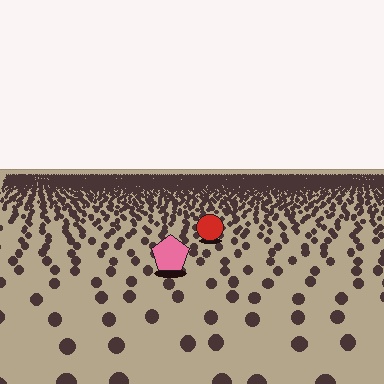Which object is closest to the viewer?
The pink pentagon is closest. The texture marks near it are larger and more spread out.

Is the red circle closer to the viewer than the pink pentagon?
No. The pink pentagon is closer — you can tell from the texture gradient: the ground texture is coarser near it.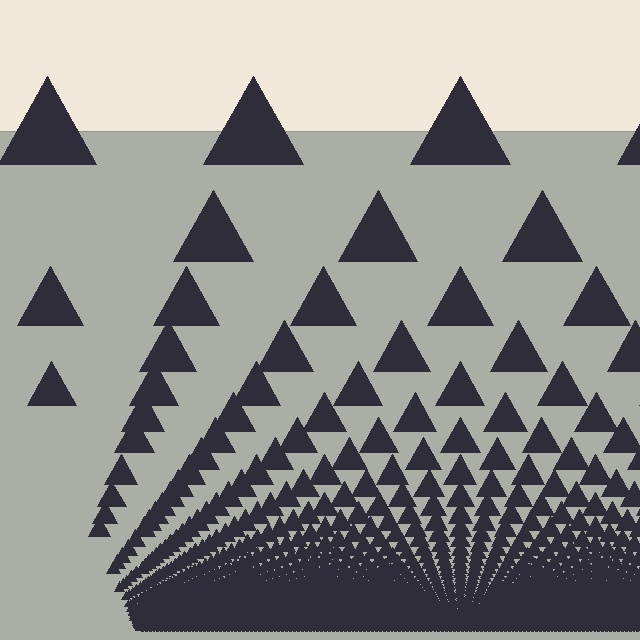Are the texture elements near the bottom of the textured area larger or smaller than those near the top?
Smaller. The gradient is inverted — elements near the bottom are smaller and denser.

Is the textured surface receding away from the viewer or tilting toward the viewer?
The surface appears to tilt toward the viewer. Texture elements get larger and sparser toward the top.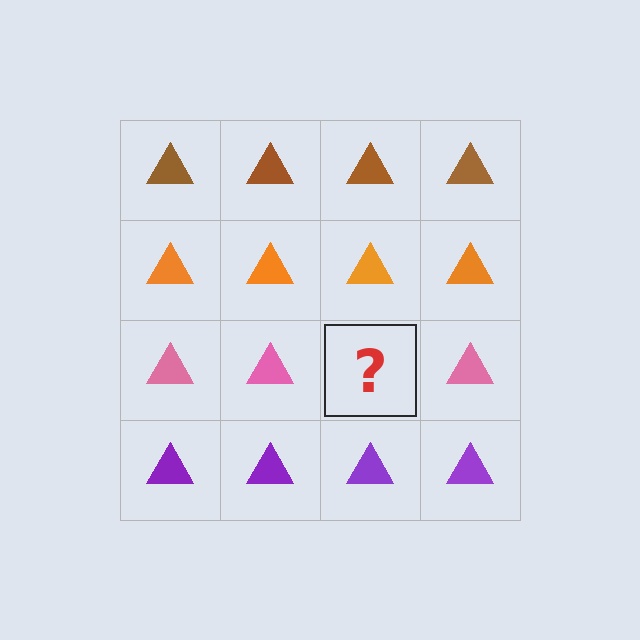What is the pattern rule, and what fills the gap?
The rule is that each row has a consistent color. The gap should be filled with a pink triangle.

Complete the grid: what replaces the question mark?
The question mark should be replaced with a pink triangle.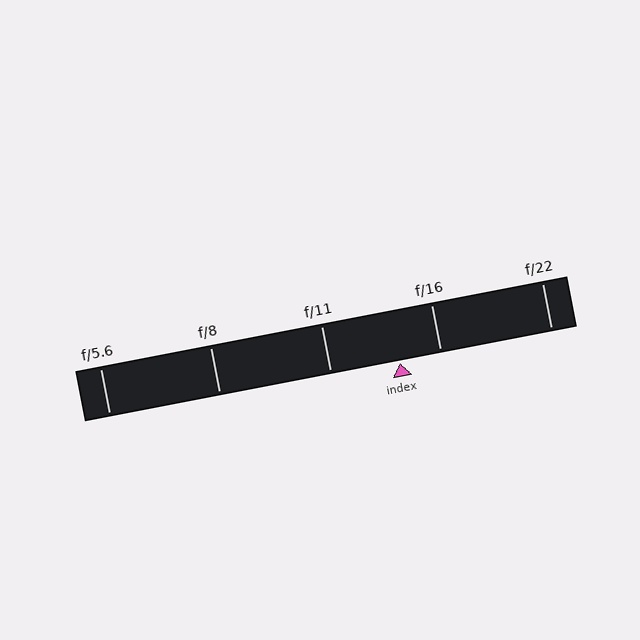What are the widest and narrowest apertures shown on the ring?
The widest aperture shown is f/5.6 and the narrowest is f/22.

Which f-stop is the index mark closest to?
The index mark is closest to f/16.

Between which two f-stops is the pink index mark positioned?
The index mark is between f/11 and f/16.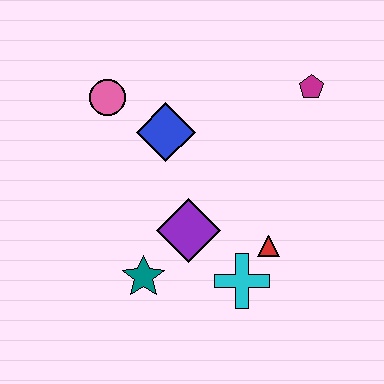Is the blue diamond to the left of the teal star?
No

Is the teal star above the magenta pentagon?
No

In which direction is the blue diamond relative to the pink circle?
The blue diamond is to the right of the pink circle.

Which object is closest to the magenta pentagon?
The blue diamond is closest to the magenta pentagon.